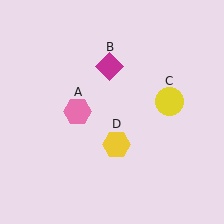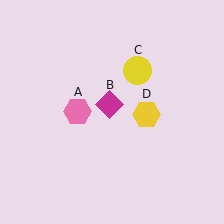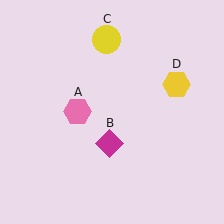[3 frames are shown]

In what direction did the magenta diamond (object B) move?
The magenta diamond (object B) moved down.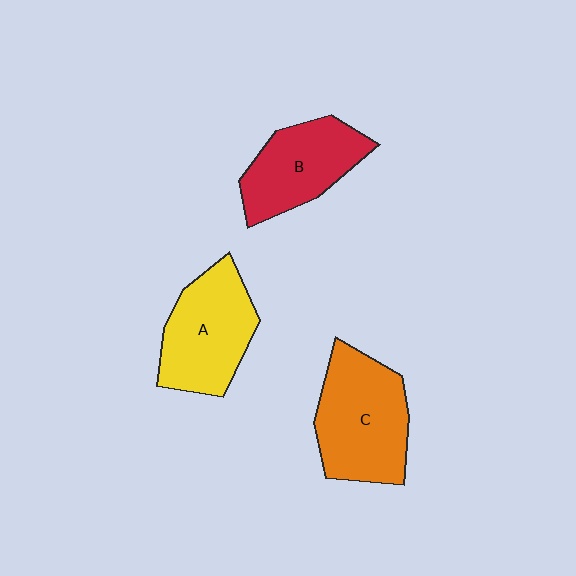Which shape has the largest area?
Shape C (orange).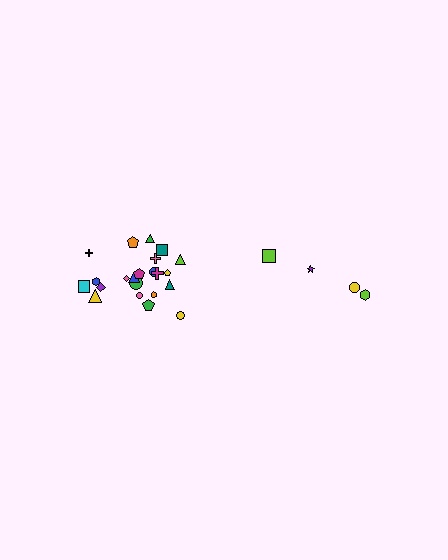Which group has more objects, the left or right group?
The left group.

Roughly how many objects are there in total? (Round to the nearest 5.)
Roughly 25 objects in total.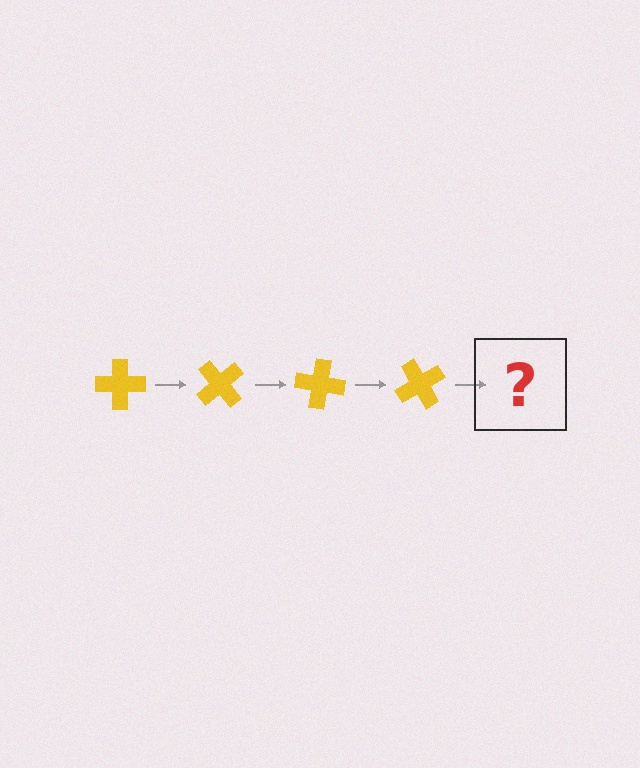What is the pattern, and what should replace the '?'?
The pattern is that the cross rotates 50 degrees each step. The '?' should be a yellow cross rotated 200 degrees.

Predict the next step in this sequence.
The next step is a yellow cross rotated 200 degrees.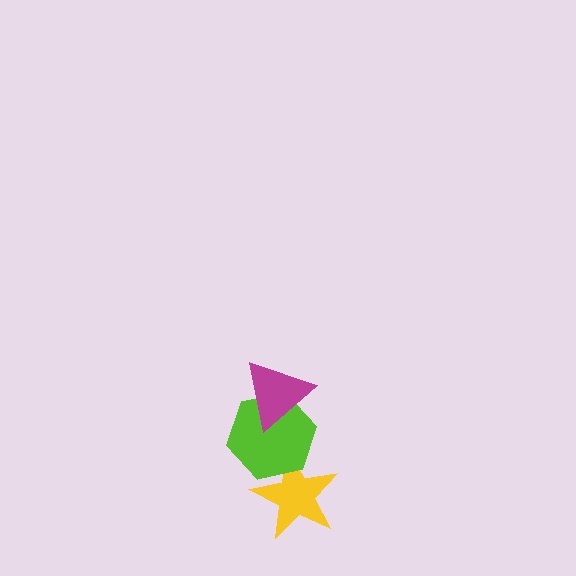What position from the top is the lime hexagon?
The lime hexagon is 2nd from the top.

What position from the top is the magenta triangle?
The magenta triangle is 1st from the top.